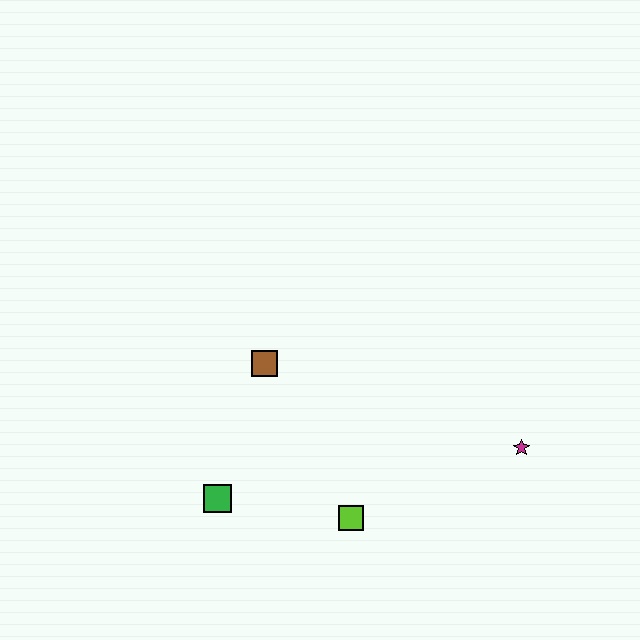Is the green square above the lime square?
Yes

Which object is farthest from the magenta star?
The green square is farthest from the magenta star.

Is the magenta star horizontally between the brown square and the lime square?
No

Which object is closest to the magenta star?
The lime square is closest to the magenta star.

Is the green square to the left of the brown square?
Yes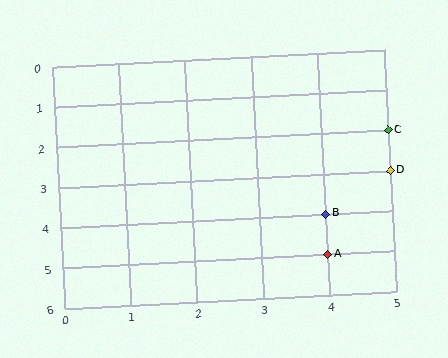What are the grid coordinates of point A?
Point A is at grid coordinates (4, 5).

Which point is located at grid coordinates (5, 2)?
Point C is at (5, 2).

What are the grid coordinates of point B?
Point B is at grid coordinates (4, 4).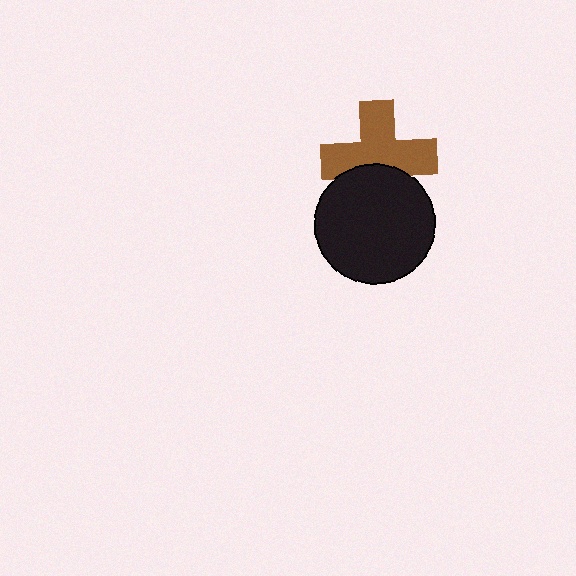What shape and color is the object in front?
The object in front is a black circle.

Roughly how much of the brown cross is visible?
Most of it is visible (roughly 70%).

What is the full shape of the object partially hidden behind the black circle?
The partially hidden object is a brown cross.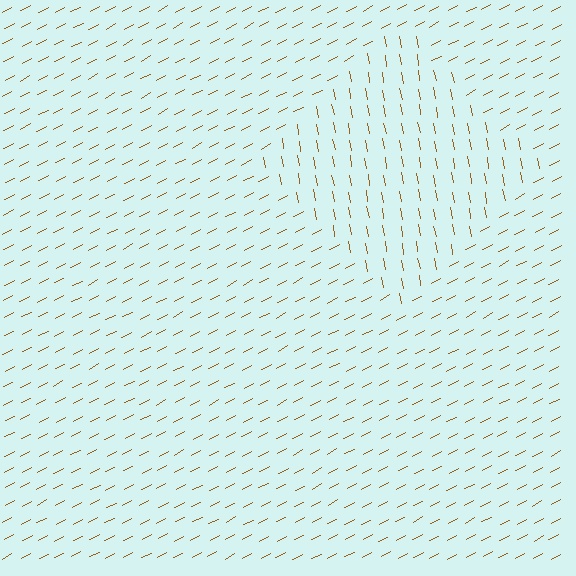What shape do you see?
I see a diamond.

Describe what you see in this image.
The image is filled with small brown line segments. A diamond region in the image has lines oriented differently from the surrounding lines, creating a visible texture boundary.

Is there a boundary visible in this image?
Yes, there is a texture boundary formed by a change in line orientation.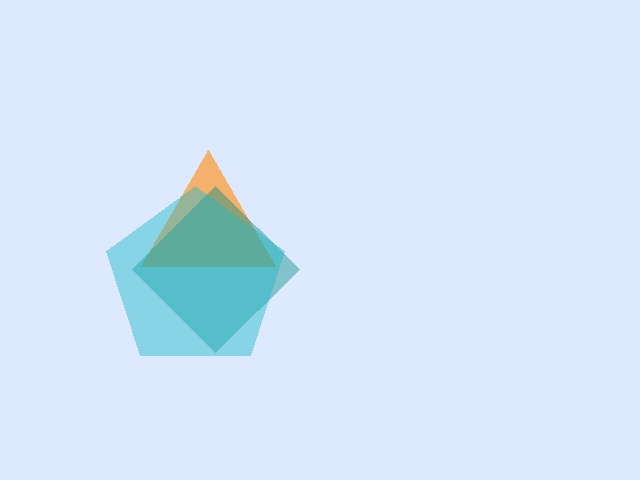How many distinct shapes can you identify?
There are 3 distinct shapes: an orange triangle, a teal diamond, a cyan pentagon.